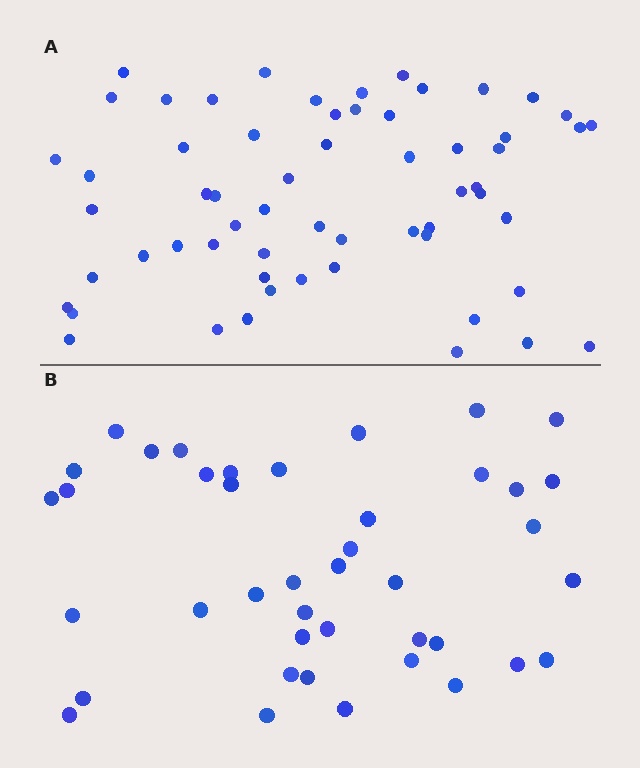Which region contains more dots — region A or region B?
Region A (the top region) has more dots.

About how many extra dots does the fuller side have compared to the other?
Region A has approximately 20 more dots than region B.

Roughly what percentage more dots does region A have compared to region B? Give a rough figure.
About 45% more.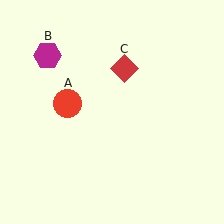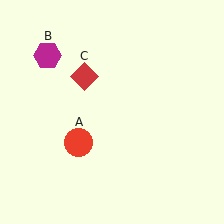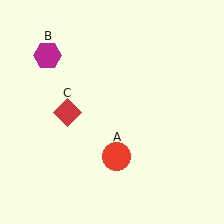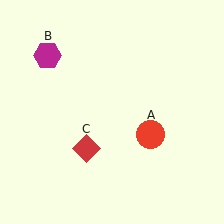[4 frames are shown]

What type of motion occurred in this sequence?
The red circle (object A), red diamond (object C) rotated counterclockwise around the center of the scene.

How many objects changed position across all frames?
2 objects changed position: red circle (object A), red diamond (object C).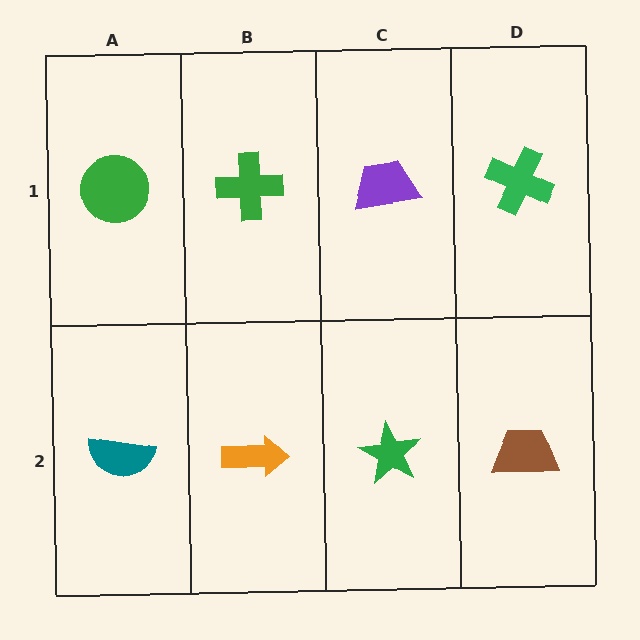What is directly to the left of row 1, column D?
A purple trapezoid.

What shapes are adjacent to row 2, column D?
A green cross (row 1, column D), a green star (row 2, column C).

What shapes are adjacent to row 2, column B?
A green cross (row 1, column B), a teal semicircle (row 2, column A), a green star (row 2, column C).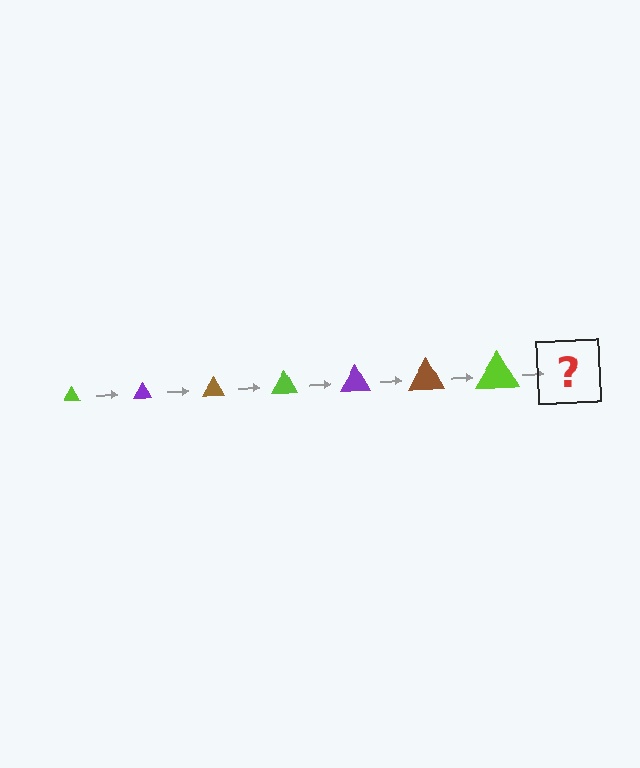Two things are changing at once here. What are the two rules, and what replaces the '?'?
The two rules are that the triangle grows larger each step and the color cycles through lime, purple, and brown. The '?' should be a purple triangle, larger than the previous one.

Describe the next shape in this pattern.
It should be a purple triangle, larger than the previous one.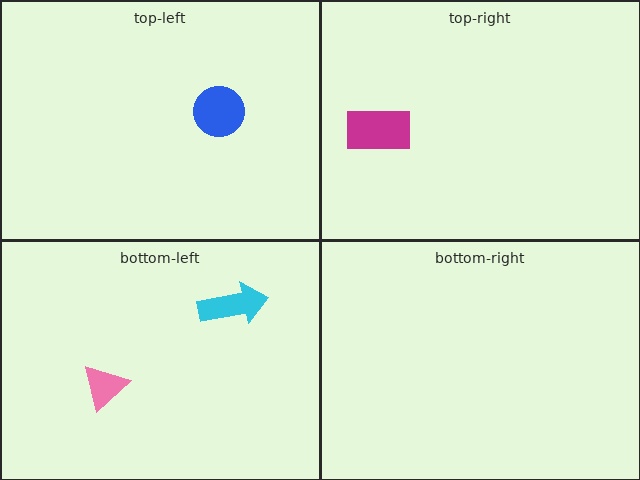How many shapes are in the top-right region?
1.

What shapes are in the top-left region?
The blue circle.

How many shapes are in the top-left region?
1.